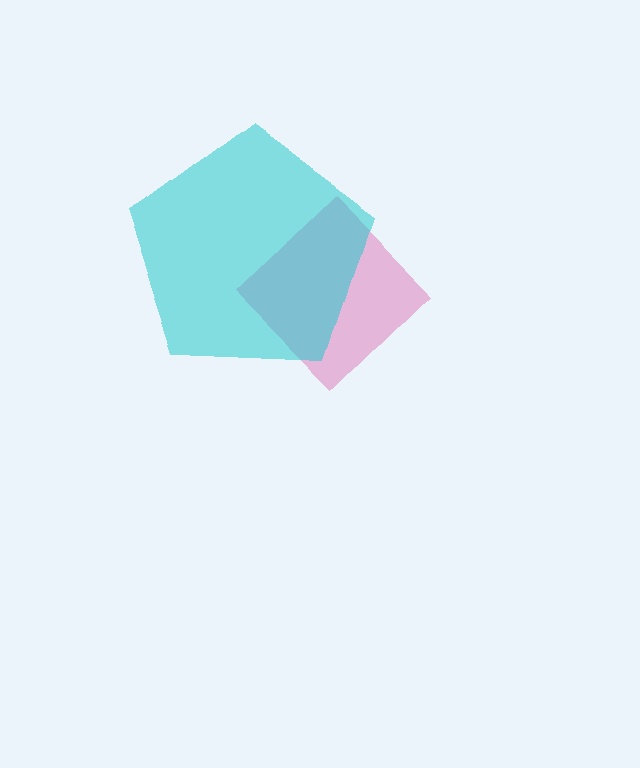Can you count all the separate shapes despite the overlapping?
Yes, there are 2 separate shapes.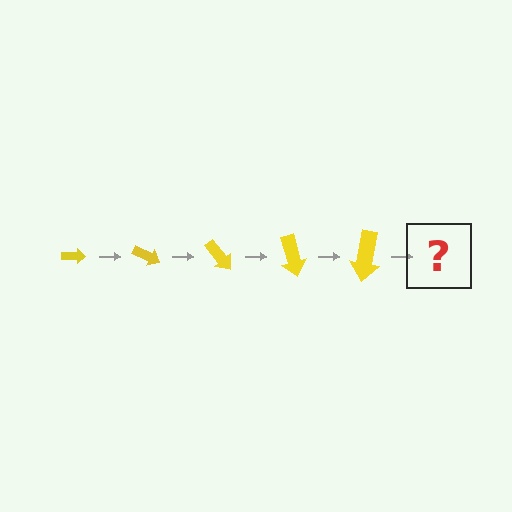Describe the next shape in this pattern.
It should be an arrow, larger than the previous one and rotated 125 degrees from the start.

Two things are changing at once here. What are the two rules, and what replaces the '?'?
The two rules are that the arrow grows larger each step and it rotates 25 degrees each step. The '?' should be an arrow, larger than the previous one and rotated 125 degrees from the start.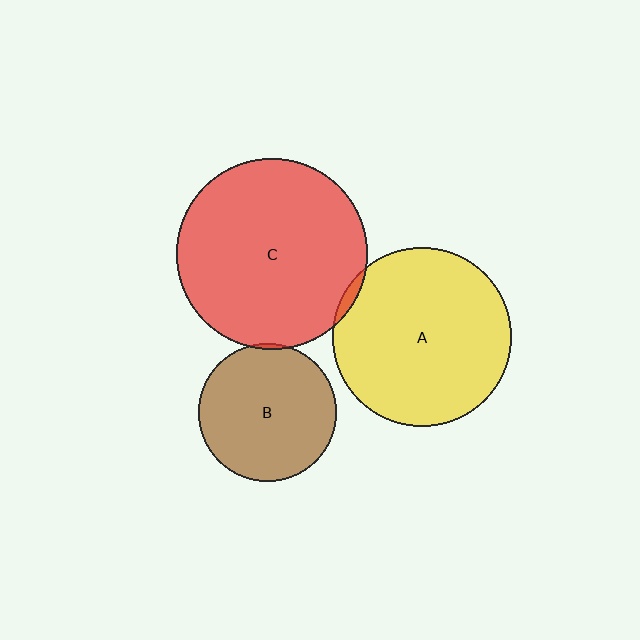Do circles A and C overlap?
Yes.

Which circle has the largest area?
Circle C (red).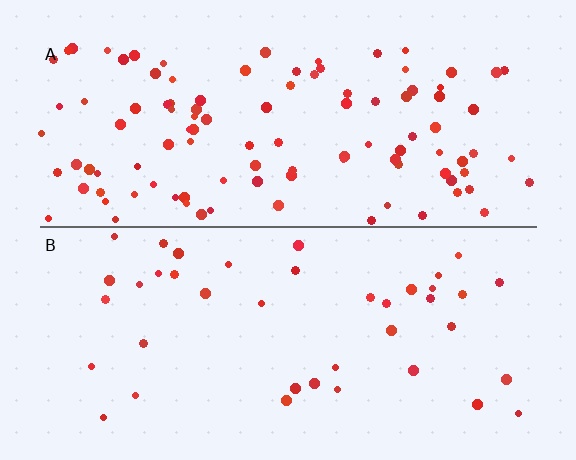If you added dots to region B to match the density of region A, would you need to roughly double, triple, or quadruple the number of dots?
Approximately triple.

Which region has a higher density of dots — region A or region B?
A (the top).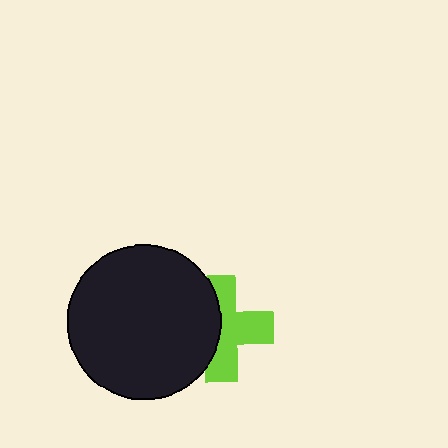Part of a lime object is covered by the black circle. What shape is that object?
It is a cross.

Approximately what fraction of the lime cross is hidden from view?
Roughly 41% of the lime cross is hidden behind the black circle.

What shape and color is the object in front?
The object in front is a black circle.